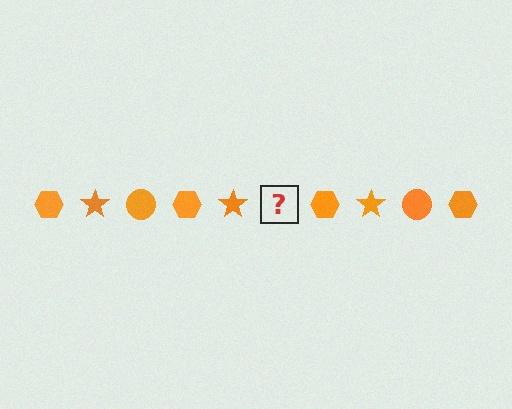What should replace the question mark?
The question mark should be replaced with an orange circle.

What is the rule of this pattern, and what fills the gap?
The rule is that the pattern cycles through hexagon, star, circle shapes in orange. The gap should be filled with an orange circle.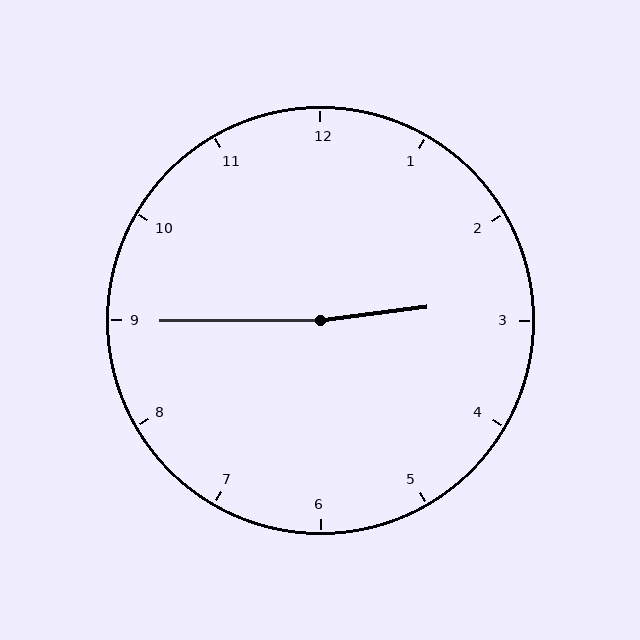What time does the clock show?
2:45.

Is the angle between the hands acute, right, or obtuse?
It is obtuse.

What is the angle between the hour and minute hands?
Approximately 172 degrees.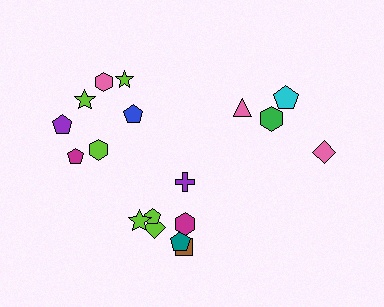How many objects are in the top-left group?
There are 7 objects.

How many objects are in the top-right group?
There are 4 objects.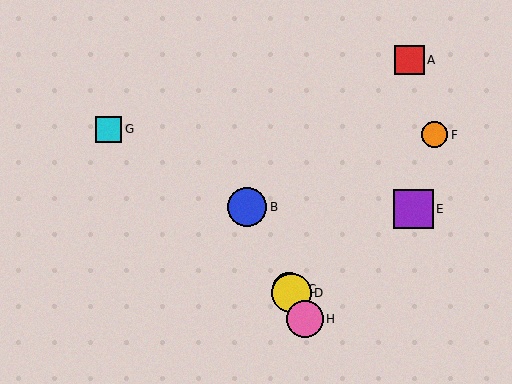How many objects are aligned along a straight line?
4 objects (B, C, D, H) are aligned along a straight line.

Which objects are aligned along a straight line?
Objects B, C, D, H are aligned along a straight line.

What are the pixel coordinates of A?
Object A is at (410, 60).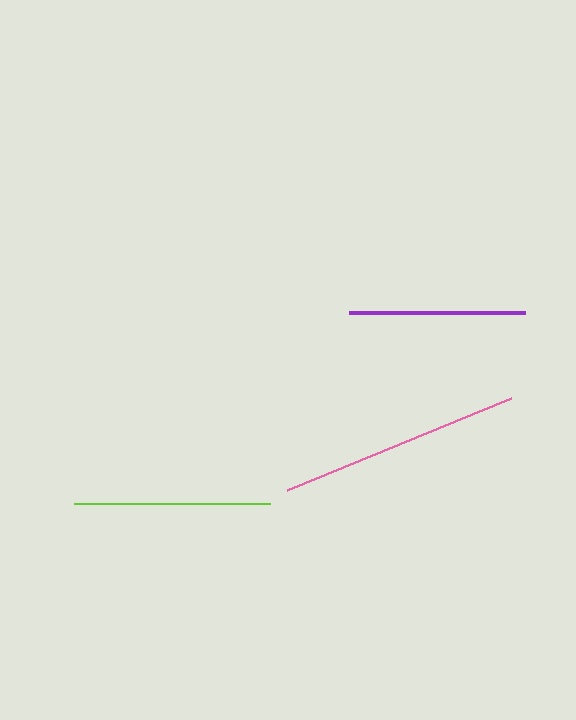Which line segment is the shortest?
The purple line is the shortest at approximately 176 pixels.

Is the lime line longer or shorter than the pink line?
The pink line is longer than the lime line.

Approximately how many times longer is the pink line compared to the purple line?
The pink line is approximately 1.4 times the length of the purple line.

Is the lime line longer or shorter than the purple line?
The lime line is longer than the purple line.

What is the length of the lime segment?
The lime segment is approximately 196 pixels long.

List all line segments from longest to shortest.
From longest to shortest: pink, lime, purple.